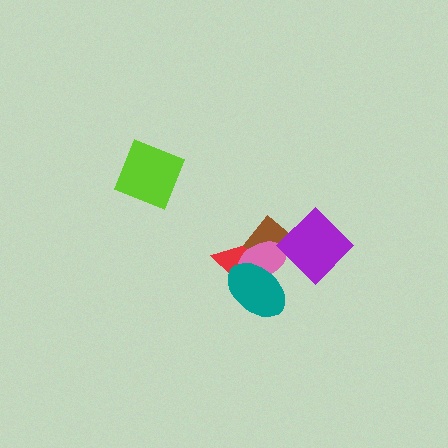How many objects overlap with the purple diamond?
2 objects overlap with the purple diamond.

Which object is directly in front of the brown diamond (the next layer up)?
The pink ellipse is directly in front of the brown diamond.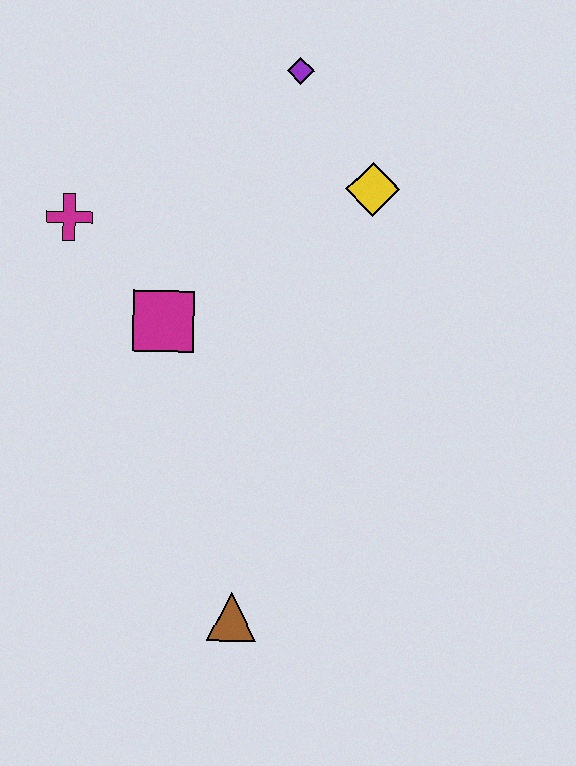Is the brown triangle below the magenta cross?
Yes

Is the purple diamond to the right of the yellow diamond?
No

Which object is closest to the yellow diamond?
The purple diamond is closest to the yellow diamond.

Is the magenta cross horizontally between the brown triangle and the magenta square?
No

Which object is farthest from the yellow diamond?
The brown triangle is farthest from the yellow diamond.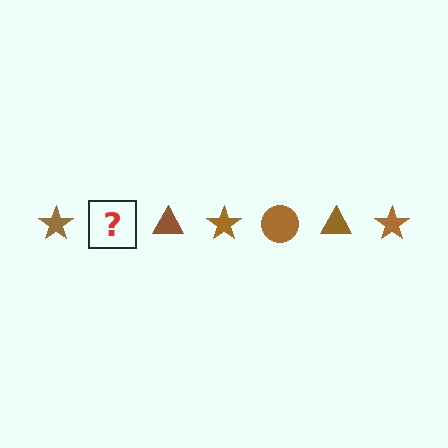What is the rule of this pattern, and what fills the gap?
The rule is that the pattern cycles through star, circle, triangle shapes in brown. The gap should be filled with a brown circle.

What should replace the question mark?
The question mark should be replaced with a brown circle.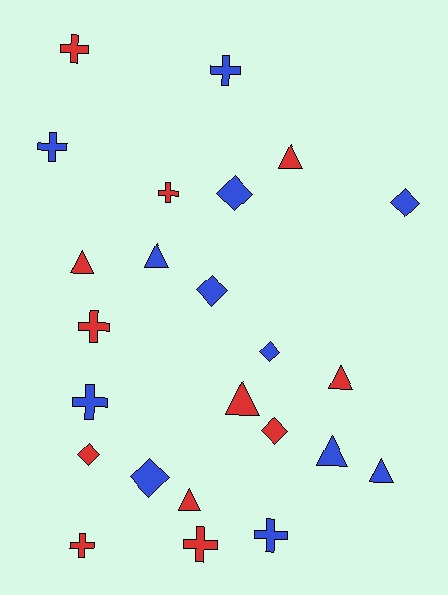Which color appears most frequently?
Red, with 12 objects.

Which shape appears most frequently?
Cross, with 9 objects.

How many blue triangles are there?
There are 3 blue triangles.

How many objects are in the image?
There are 24 objects.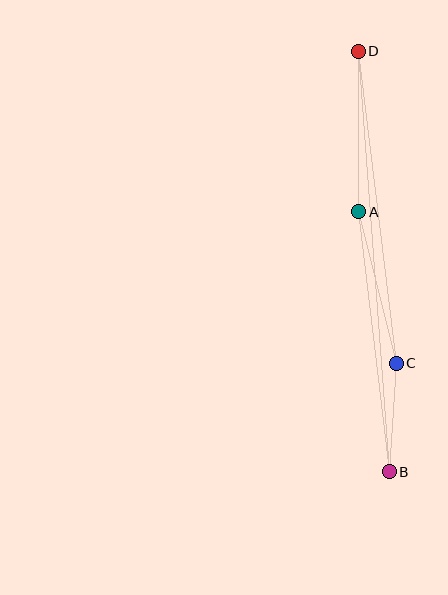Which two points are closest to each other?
Points B and C are closest to each other.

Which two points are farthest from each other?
Points B and D are farthest from each other.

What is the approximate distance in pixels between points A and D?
The distance between A and D is approximately 160 pixels.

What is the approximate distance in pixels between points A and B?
The distance between A and B is approximately 262 pixels.